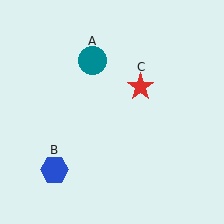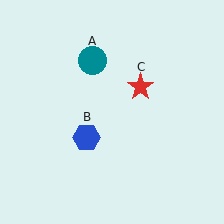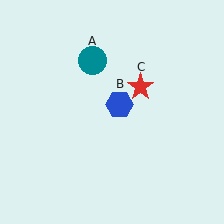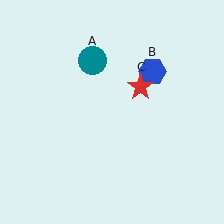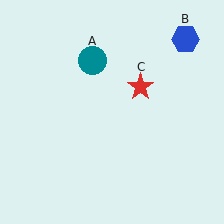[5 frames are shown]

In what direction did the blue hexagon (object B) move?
The blue hexagon (object B) moved up and to the right.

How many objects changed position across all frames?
1 object changed position: blue hexagon (object B).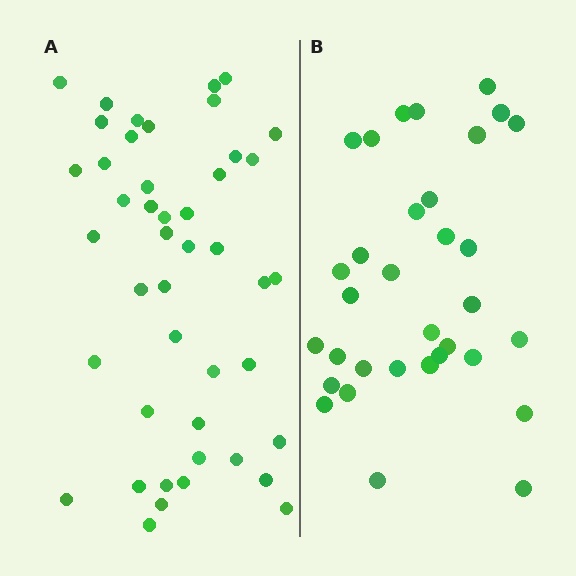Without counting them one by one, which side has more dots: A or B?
Region A (the left region) has more dots.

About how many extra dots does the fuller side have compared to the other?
Region A has roughly 12 or so more dots than region B.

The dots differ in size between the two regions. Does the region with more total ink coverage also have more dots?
No. Region B has more total ink coverage because its dots are larger, but region A actually contains more individual dots. Total area can be misleading — the number of items is what matters here.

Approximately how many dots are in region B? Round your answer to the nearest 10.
About 30 dots. (The exact count is 33, which rounds to 30.)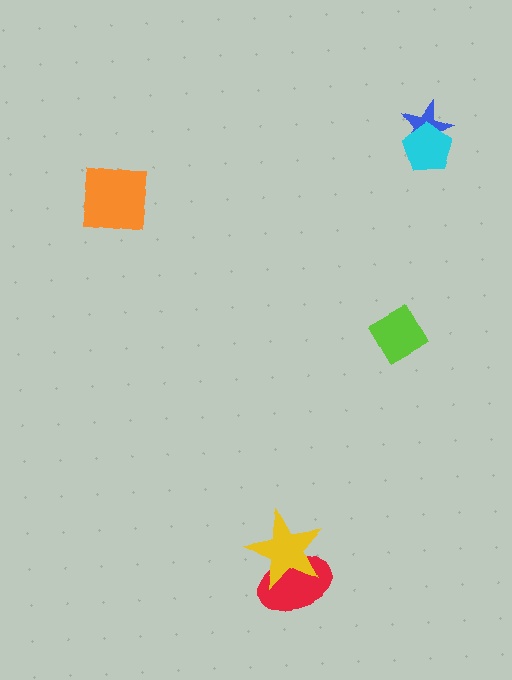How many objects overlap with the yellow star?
1 object overlaps with the yellow star.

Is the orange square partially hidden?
No, no other shape covers it.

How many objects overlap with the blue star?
1 object overlaps with the blue star.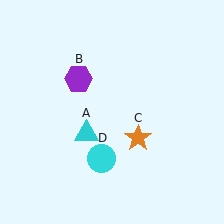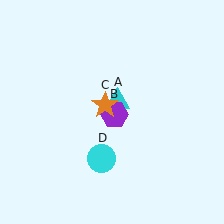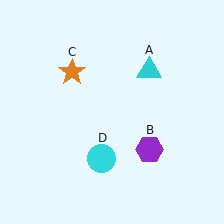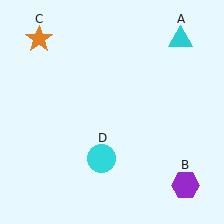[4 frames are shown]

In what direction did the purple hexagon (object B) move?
The purple hexagon (object B) moved down and to the right.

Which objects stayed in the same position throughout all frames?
Cyan circle (object D) remained stationary.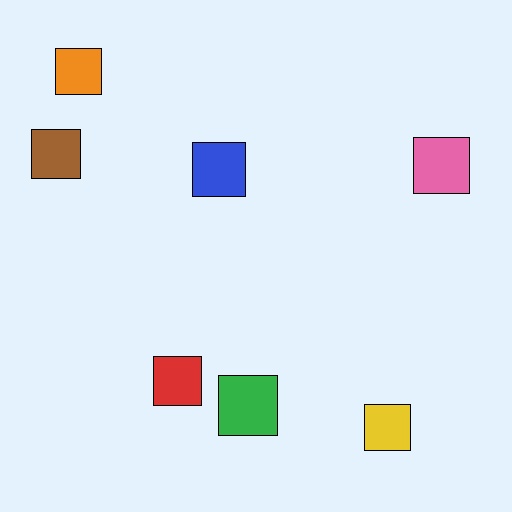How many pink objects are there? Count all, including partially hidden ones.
There is 1 pink object.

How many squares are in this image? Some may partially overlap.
There are 7 squares.